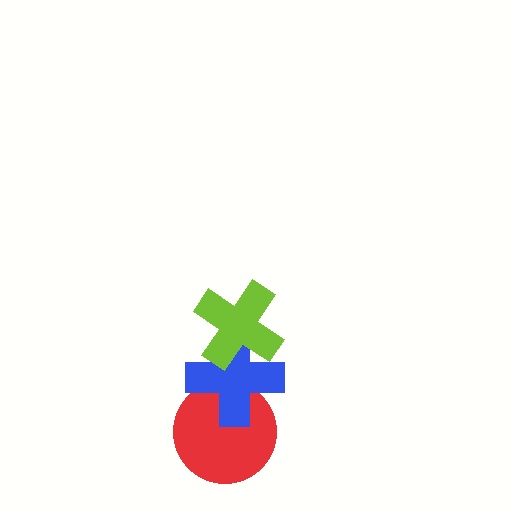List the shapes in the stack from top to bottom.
From top to bottom: the lime cross, the blue cross, the red circle.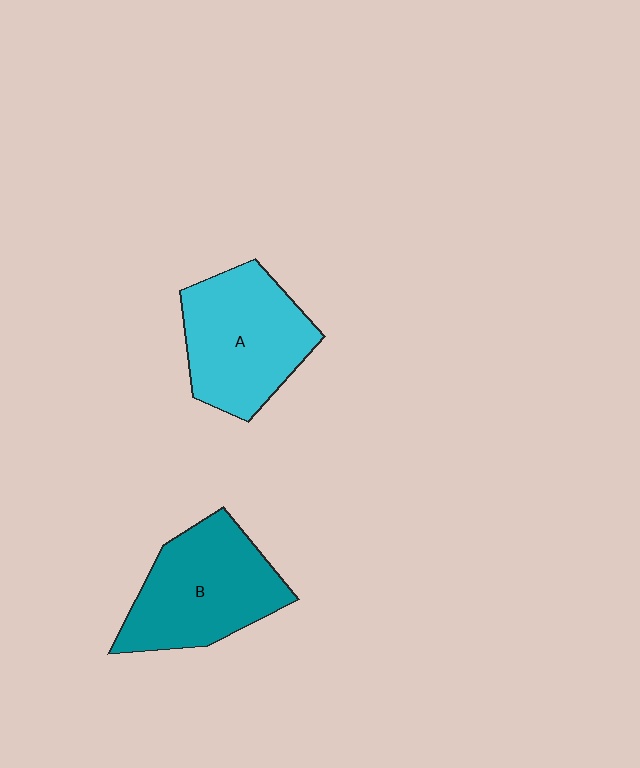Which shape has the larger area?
Shape B (teal).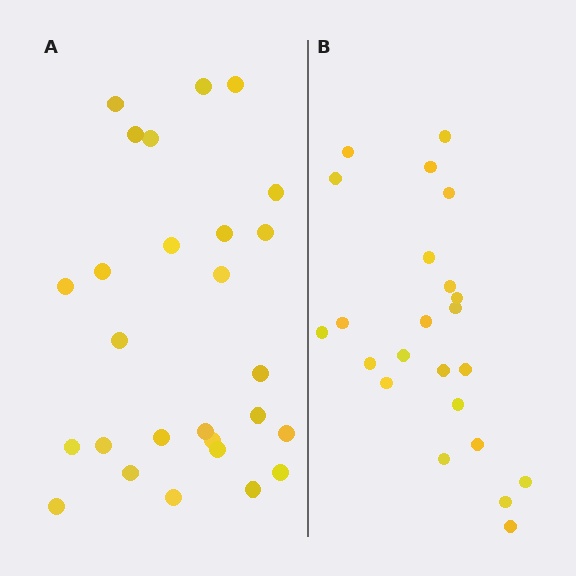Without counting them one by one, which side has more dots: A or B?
Region A (the left region) has more dots.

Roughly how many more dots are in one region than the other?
Region A has about 4 more dots than region B.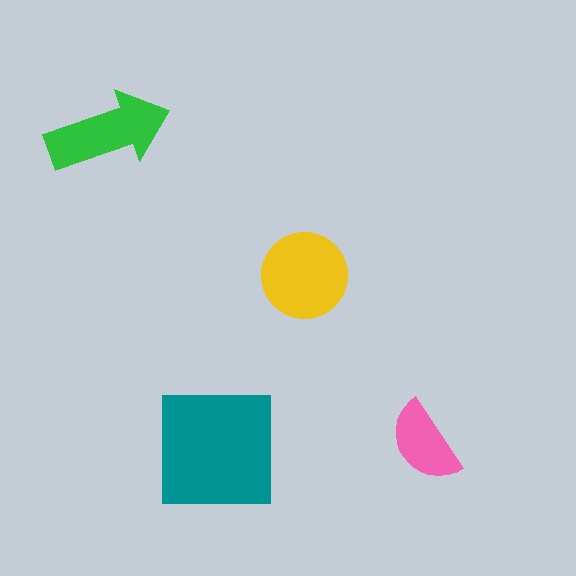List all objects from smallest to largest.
The pink semicircle, the green arrow, the yellow circle, the teal square.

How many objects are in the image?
There are 4 objects in the image.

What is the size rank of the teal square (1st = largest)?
1st.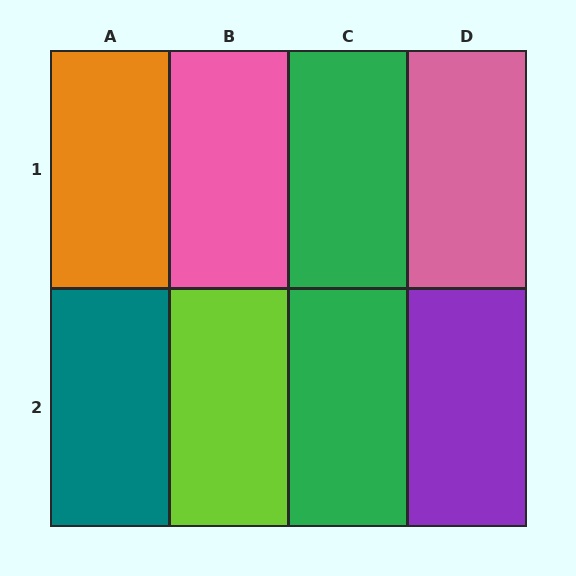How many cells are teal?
1 cell is teal.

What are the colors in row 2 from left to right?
Teal, lime, green, purple.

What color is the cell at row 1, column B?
Pink.